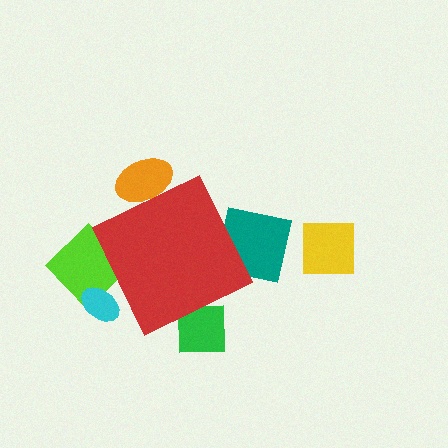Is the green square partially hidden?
Yes, the green square is partially hidden behind the red diamond.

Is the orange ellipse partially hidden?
Yes, the orange ellipse is partially hidden behind the red diamond.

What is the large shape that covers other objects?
A red diamond.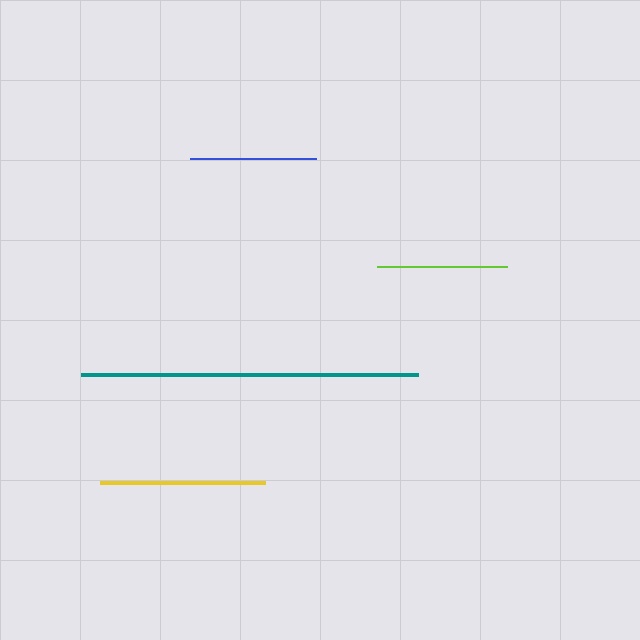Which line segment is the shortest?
The blue line is the shortest at approximately 126 pixels.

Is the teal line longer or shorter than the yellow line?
The teal line is longer than the yellow line.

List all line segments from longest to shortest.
From longest to shortest: teal, yellow, lime, blue.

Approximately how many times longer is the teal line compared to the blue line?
The teal line is approximately 2.7 times the length of the blue line.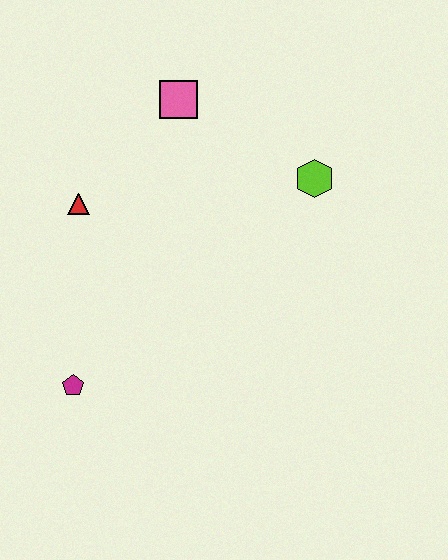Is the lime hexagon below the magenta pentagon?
No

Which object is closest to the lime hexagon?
The pink square is closest to the lime hexagon.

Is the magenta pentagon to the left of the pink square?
Yes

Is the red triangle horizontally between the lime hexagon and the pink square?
No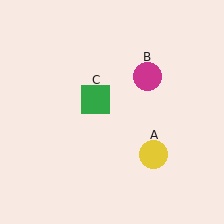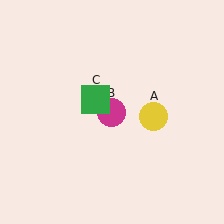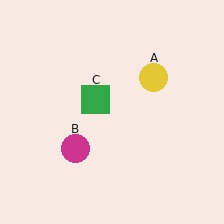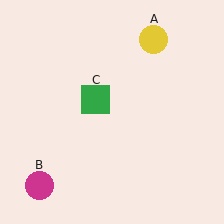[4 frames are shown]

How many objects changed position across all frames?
2 objects changed position: yellow circle (object A), magenta circle (object B).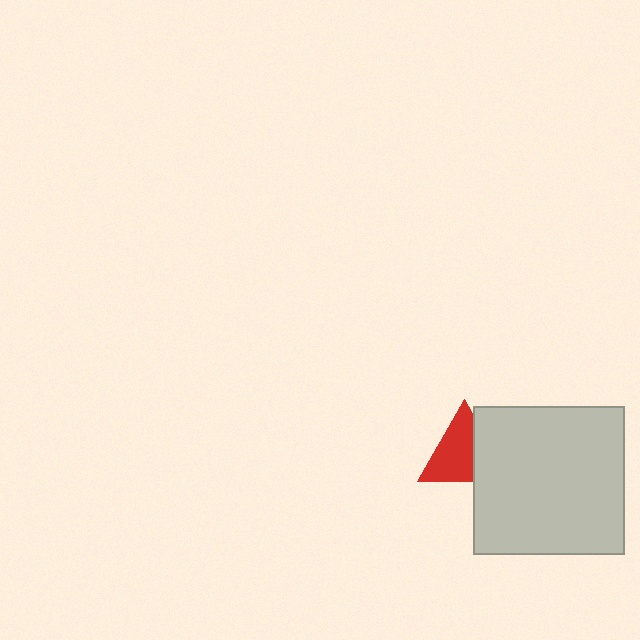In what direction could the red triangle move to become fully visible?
The red triangle could move left. That would shift it out from behind the light gray rectangle entirely.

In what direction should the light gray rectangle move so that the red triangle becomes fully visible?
The light gray rectangle should move right. That is the shortest direction to clear the overlap and leave the red triangle fully visible.